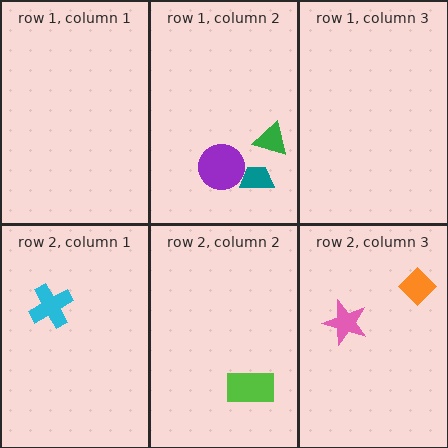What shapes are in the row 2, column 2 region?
The lime rectangle.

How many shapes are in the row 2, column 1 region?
1.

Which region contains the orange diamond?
The row 2, column 3 region.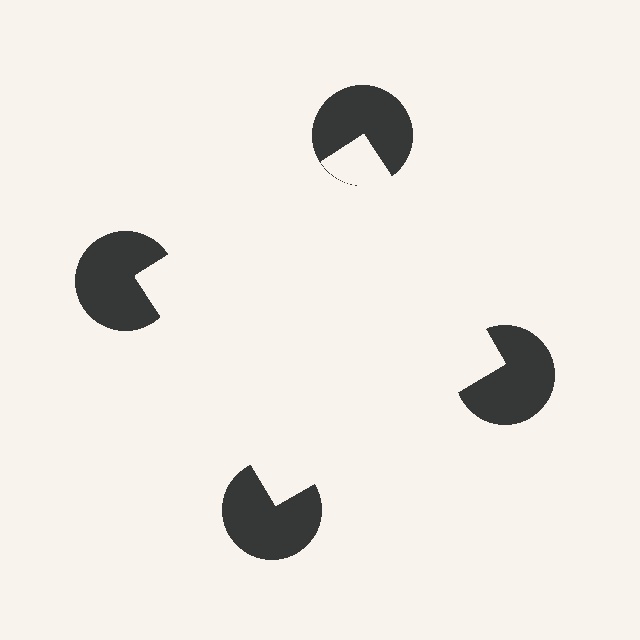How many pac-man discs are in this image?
There are 4 — one at each vertex of the illusory square.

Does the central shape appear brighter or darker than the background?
It typically appears slightly brighter than the background, even though no actual brightness change is drawn.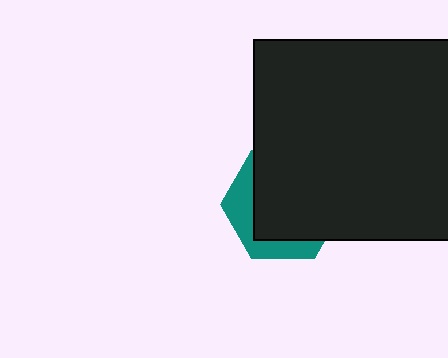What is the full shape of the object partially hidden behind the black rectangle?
The partially hidden object is a teal hexagon.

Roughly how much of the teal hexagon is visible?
A small part of it is visible (roughly 30%).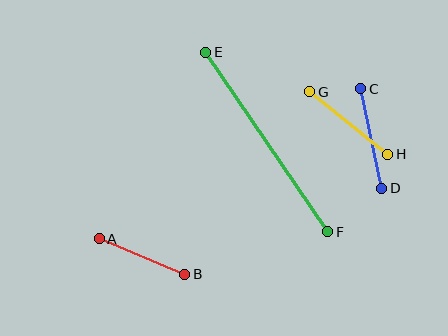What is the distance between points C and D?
The distance is approximately 102 pixels.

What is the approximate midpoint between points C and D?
The midpoint is at approximately (371, 138) pixels.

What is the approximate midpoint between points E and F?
The midpoint is at approximately (267, 142) pixels.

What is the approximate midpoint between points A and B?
The midpoint is at approximately (142, 257) pixels.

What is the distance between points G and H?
The distance is approximately 100 pixels.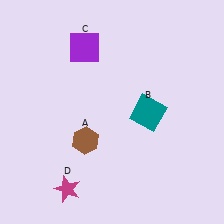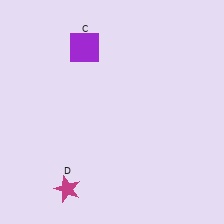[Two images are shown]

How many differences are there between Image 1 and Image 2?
There are 2 differences between the two images.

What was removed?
The brown hexagon (A), the teal square (B) were removed in Image 2.